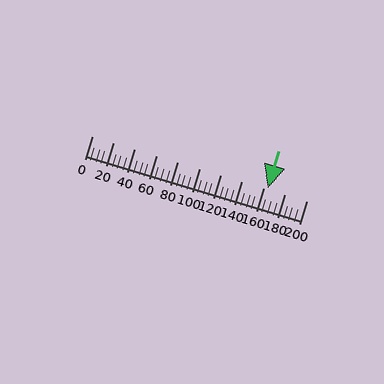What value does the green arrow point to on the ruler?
The green arrow points to approximately 164.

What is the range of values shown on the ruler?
The ruler shows values from 0 to 200.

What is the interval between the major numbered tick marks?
The major tick marks are spaced 20 units apart.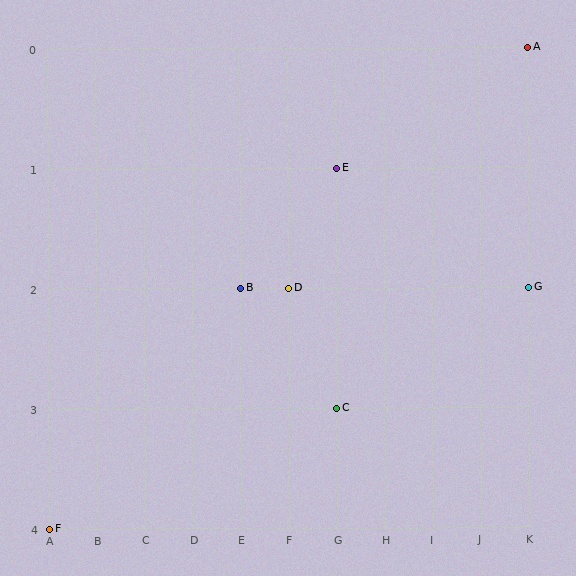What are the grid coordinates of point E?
Point E is at grid coordinates (G, 1).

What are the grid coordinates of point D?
Point D is at grid coordinates (F, 2).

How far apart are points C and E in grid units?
Points C and E are 2 rows apart.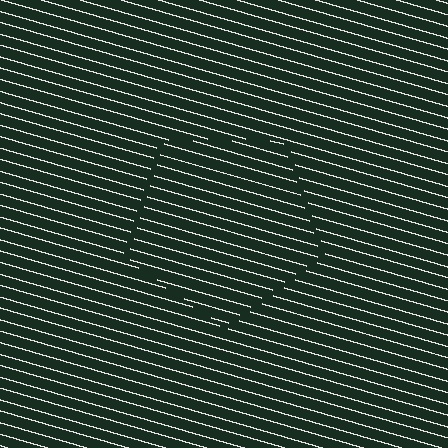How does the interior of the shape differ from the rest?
The interior of the shape contains the same grating, shifted by half a period — the contour is defined by the phase discontinuity where line-ends from the inner and outer gratings abut.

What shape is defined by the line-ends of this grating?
An illusory pentagon. The interior of the shape contains the same grating, shifted by half a period — the contour is defined by the phase discontinuity where line-ends from the inner and outer gratings abut.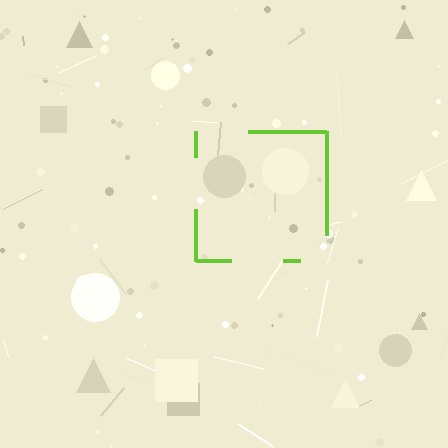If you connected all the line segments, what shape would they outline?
They would outline a square.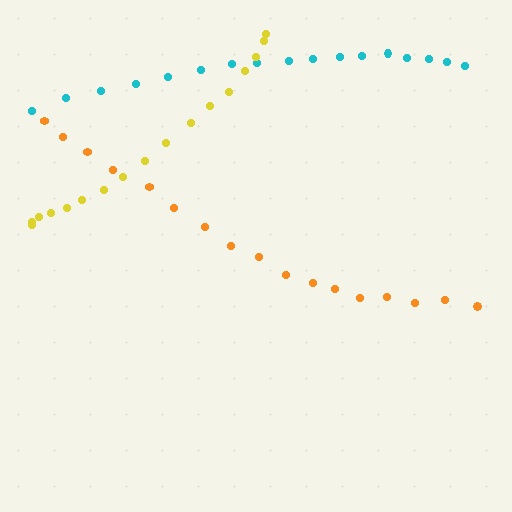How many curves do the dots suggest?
There are 3 distinct paths.